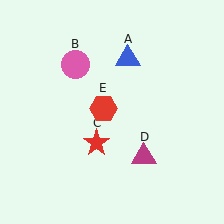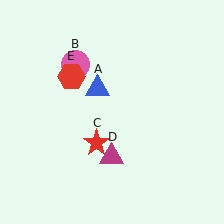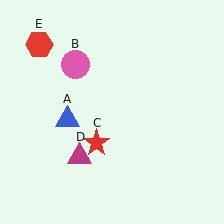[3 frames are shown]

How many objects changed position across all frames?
3 objects changed position: blue triangle (object A), magenta triangle (object D), red hexagon (object E).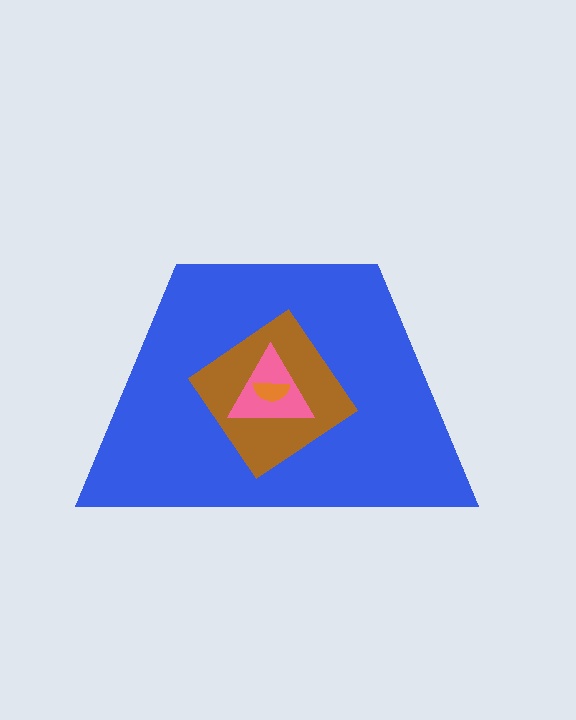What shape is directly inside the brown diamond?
The pink triangle.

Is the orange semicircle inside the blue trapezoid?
Yes.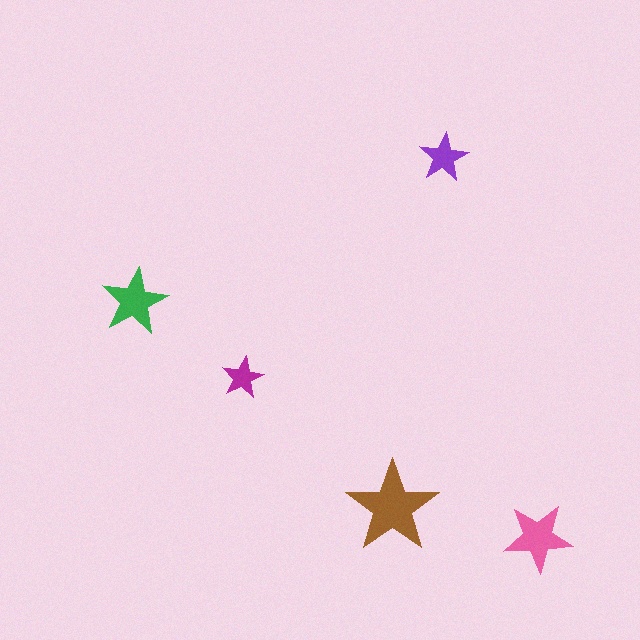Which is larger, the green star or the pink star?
The pink one.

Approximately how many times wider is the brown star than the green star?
About 1.5 times wider.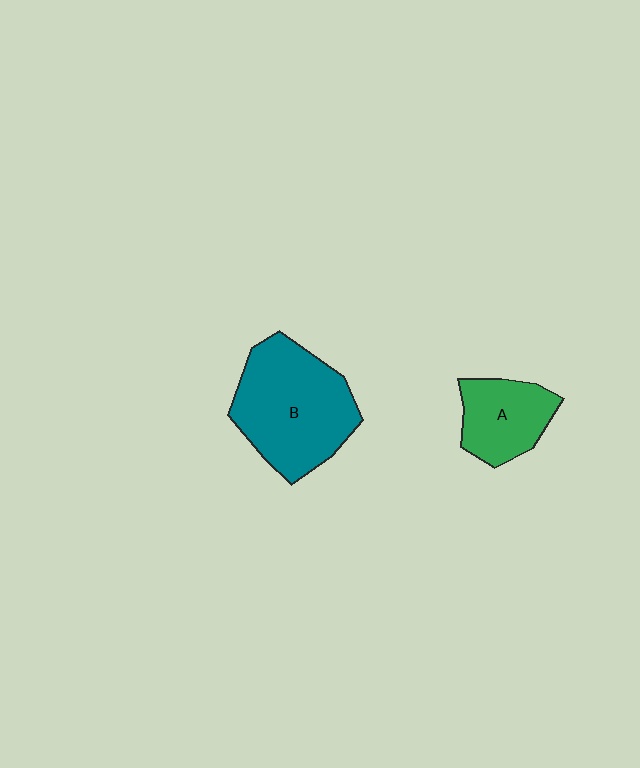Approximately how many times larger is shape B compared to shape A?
Approximately 1.9 times.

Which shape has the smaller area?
Shape A (green).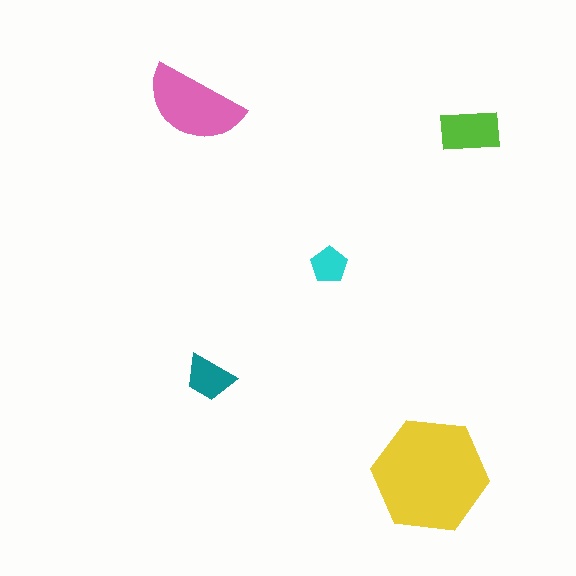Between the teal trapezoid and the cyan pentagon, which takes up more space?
The teal trapezoid.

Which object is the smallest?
The cyan pentagon.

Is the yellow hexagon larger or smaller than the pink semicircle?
Larger.